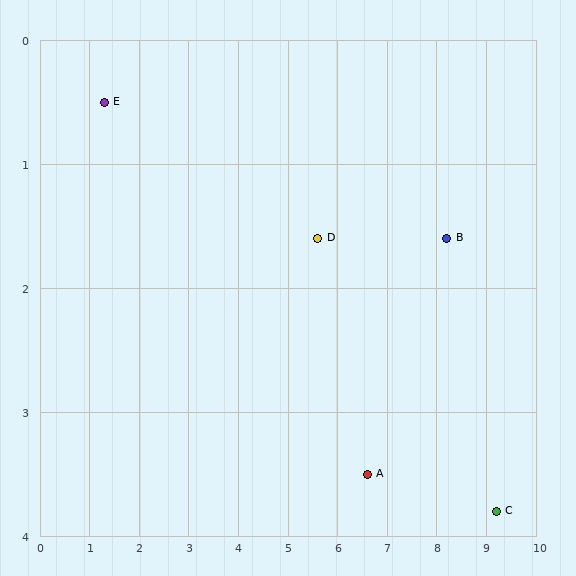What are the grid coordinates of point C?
Point C is at approximately (9.2, 3.8).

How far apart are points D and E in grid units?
Points D and E are about 4.4 grid units apart.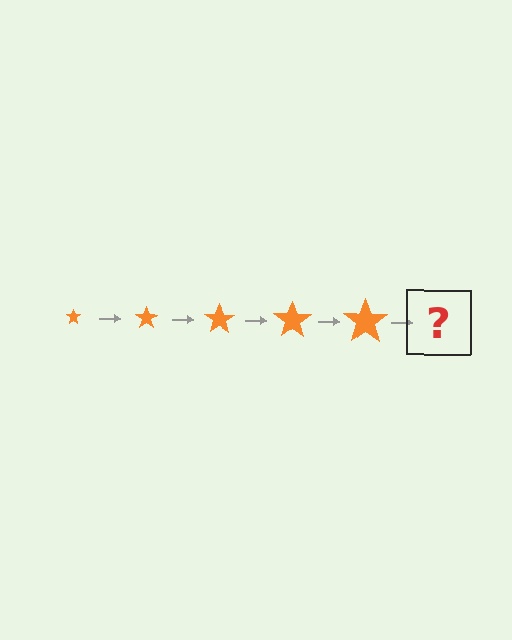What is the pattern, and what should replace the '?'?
The pattern is that the star gets progressively larger each step. The '?' should be an orange star, larger than the previous one.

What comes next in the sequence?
The next element should be an orange star, larger than the previous one.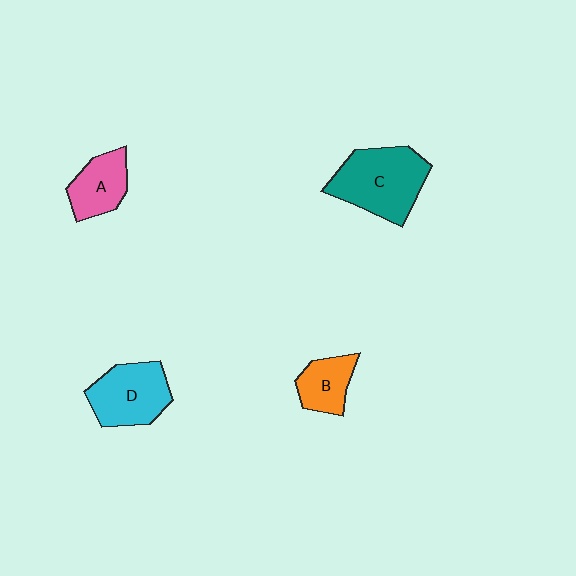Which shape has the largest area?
Shape C (teal).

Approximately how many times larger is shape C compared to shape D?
Approximately 1.3 times.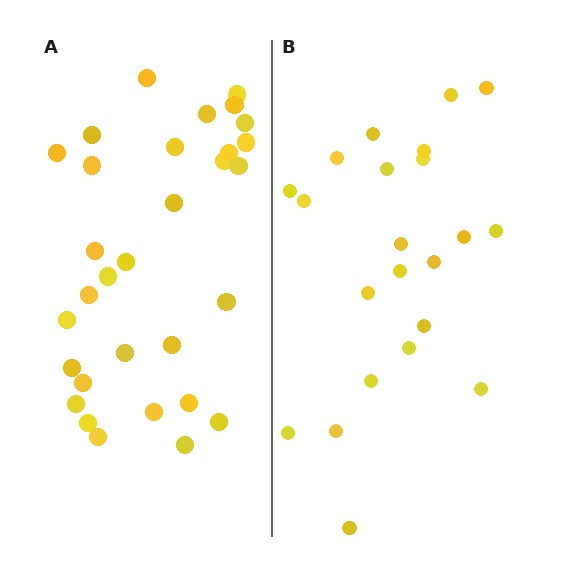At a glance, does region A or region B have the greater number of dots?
Region A (the left region) has more dots.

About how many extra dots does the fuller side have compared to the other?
Region A has roughly 8 or so more dots than region B.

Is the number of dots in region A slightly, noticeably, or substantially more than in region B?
Region A has noticeably more, but not dramatically so. The ratio is roughly 1.4 to 1.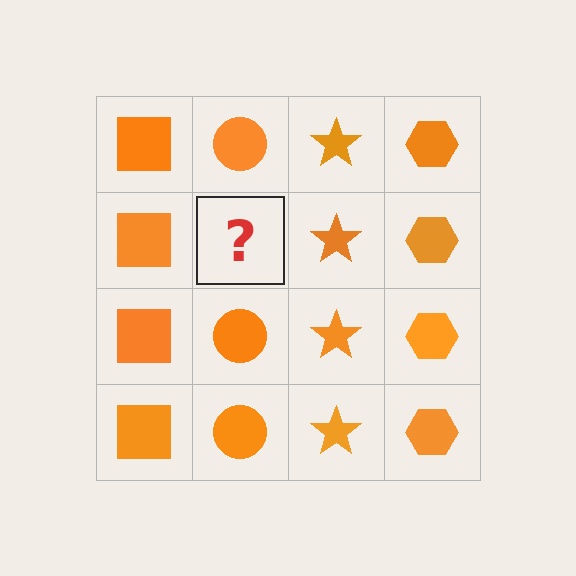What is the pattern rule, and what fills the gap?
The rule is that each column has a consistent shape. The gap should be filled with an orange circle.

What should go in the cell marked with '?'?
The missing cell should contain an orange circle.